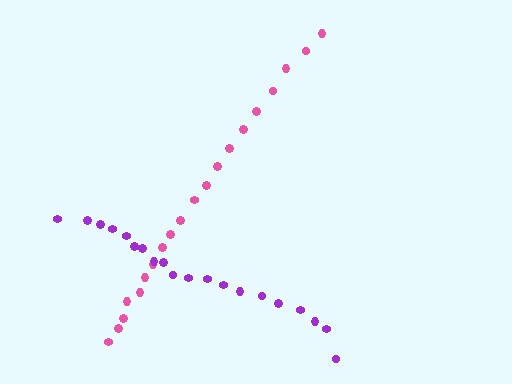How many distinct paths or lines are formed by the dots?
There are 2 distinct paths.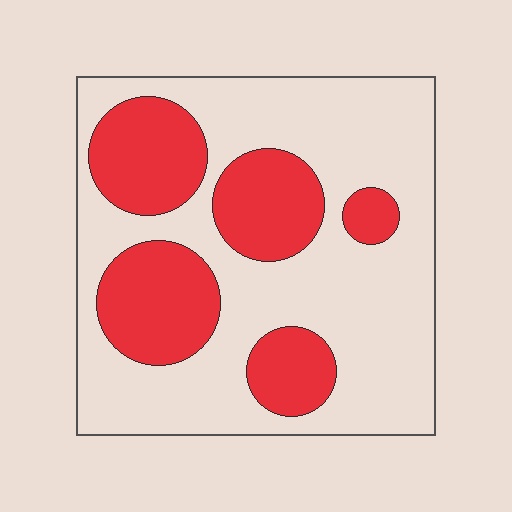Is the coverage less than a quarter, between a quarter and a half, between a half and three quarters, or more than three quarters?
Between a quarter and a half.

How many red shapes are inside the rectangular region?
5.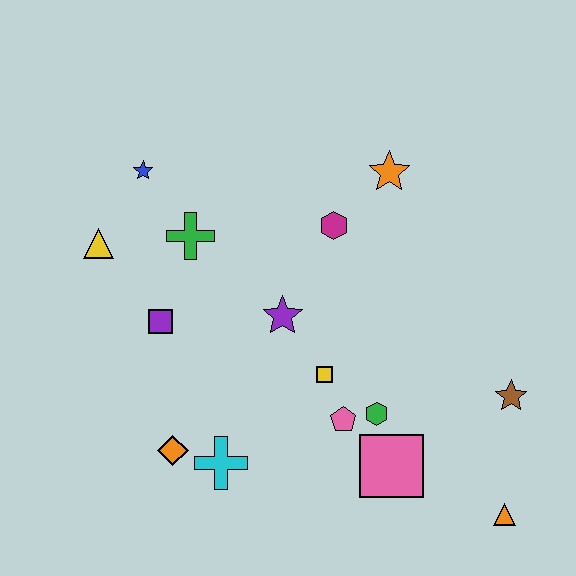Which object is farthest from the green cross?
The orange triangle is farthest from the green cross.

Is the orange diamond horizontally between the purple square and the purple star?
Yes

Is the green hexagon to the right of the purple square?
Yes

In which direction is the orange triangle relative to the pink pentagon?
The orange triangle is to the right of the pink pentagon.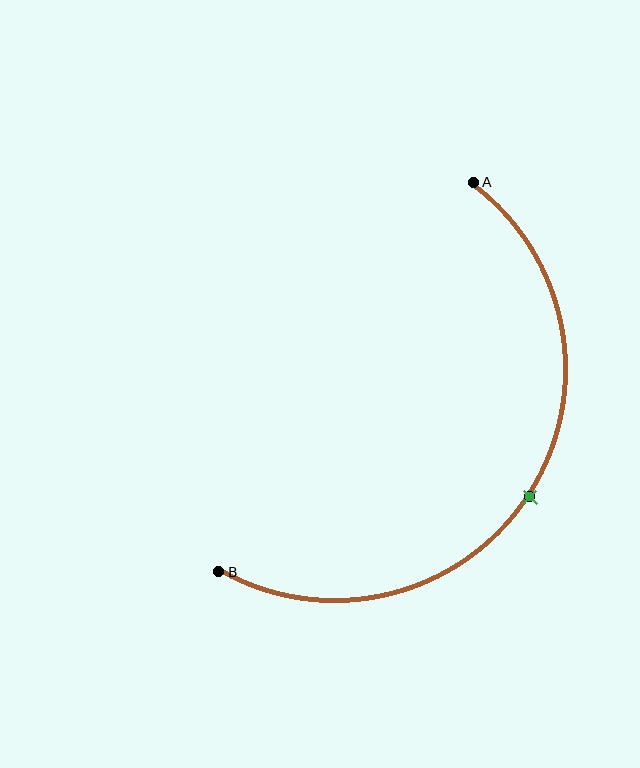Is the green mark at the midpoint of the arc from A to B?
Yes. The green mark lies on the arc at equal arc-length from both A and B — it is the arc midpoint.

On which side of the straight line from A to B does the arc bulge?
The arc bulges to the right of the straight line connecting A and B.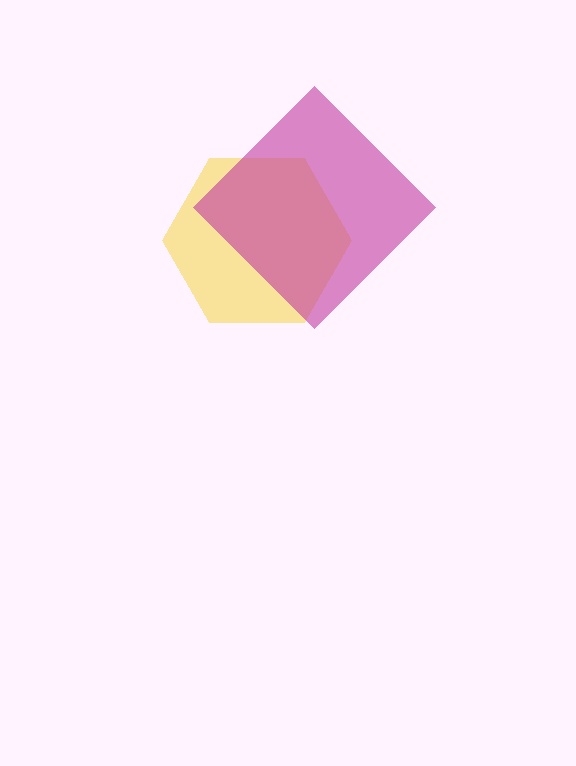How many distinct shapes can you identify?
There are 2 distinct shapes: a yellow hexagon, a magenta diamond.